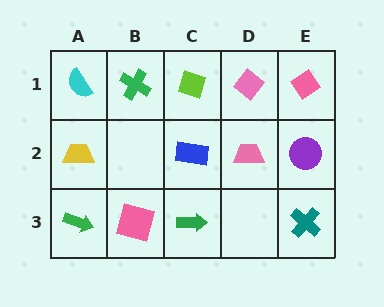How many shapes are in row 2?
4 shapes.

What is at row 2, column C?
A blue rectangle.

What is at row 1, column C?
A lime diamond.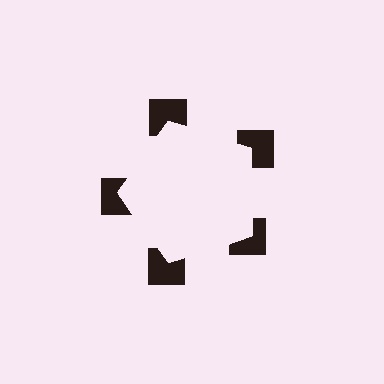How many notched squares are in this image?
There are 5 — one at each vertex of the illusory pentagon.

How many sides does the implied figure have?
5 sides.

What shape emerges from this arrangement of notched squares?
An illusory pentagon — its edges are inferred from the aligned wedge cuts in the notched squares, not physically drawn.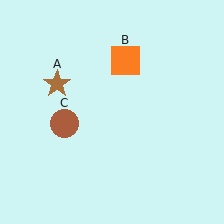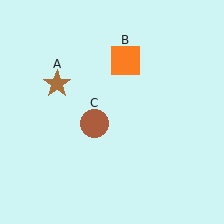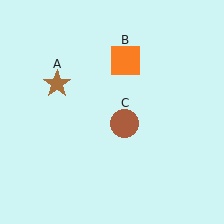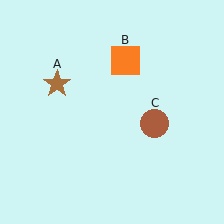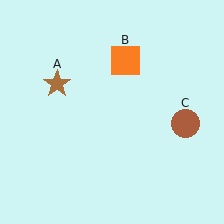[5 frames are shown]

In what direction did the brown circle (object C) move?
The brown circle (object C) moved right.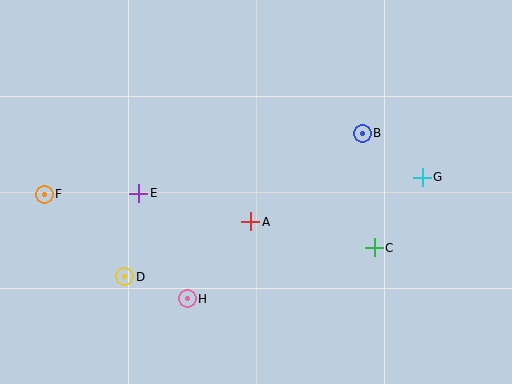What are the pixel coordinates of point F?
Point F is at (44, 194).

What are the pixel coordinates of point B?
Point B is at (362, 133).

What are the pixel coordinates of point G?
Point G is at (422, 177).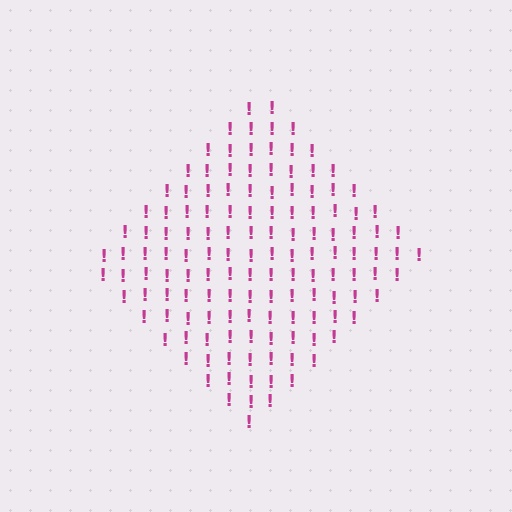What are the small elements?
The small elements are exclamation marks.